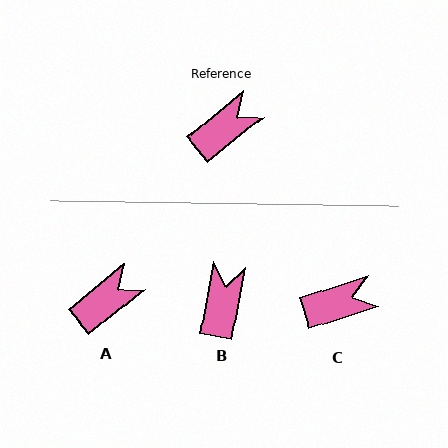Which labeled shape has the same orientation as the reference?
A.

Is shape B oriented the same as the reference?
No, it is off by about 40 degrees.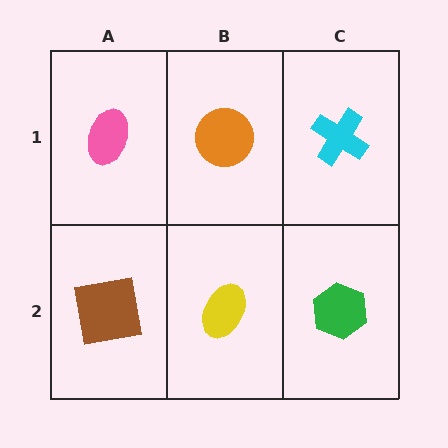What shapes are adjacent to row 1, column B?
A yellow ellipse (row 2, column B), a pink ellipse (row 1, column A), a cyan cross (row 1, column C).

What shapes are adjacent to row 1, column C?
A green hexagon (row 2, column C), an orange circle (row 1, column B).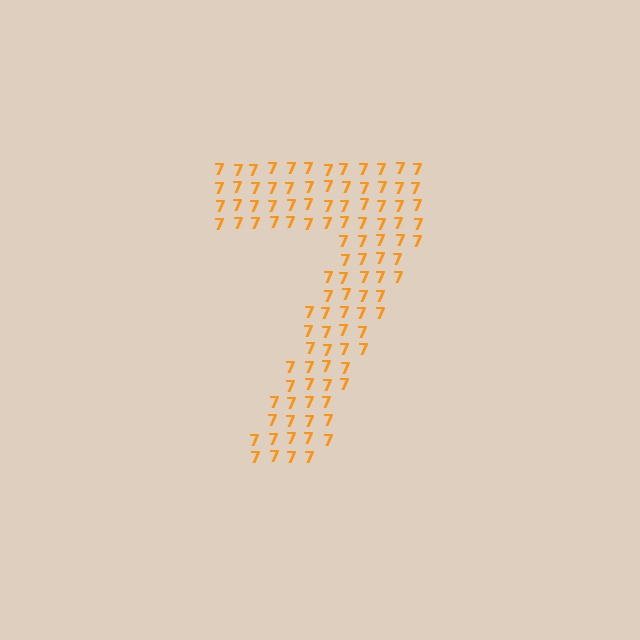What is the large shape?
The large shape is the digit 7.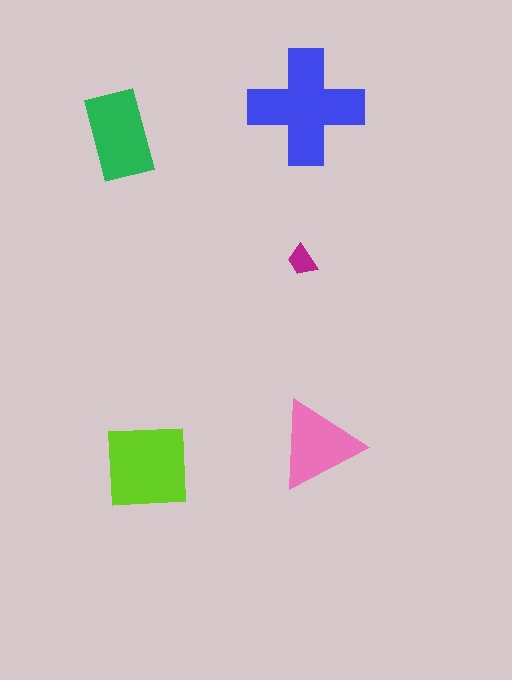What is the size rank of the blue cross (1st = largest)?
1st.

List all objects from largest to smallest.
The blue cross, the lime square, the green rectangle, the pink triangle, the magenta trapezoid.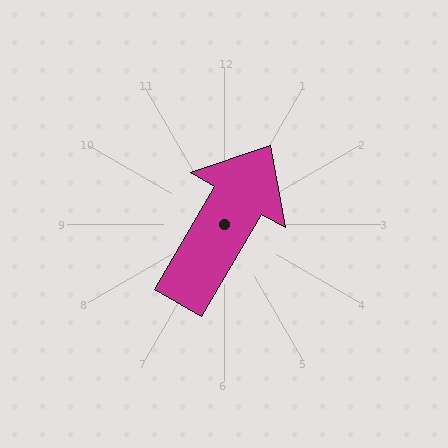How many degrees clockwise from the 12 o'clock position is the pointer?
Approximately 30 degrees.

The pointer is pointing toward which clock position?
Roughly 1 o'clock.